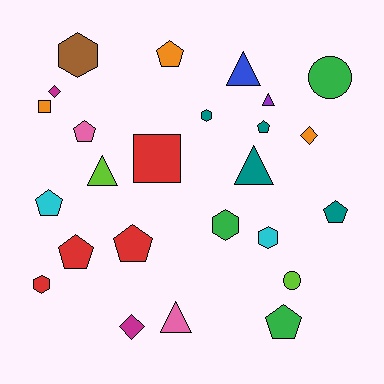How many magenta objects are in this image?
There are 2 magenta objects.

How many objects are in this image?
There are 25 objects.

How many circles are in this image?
There are 2 circles.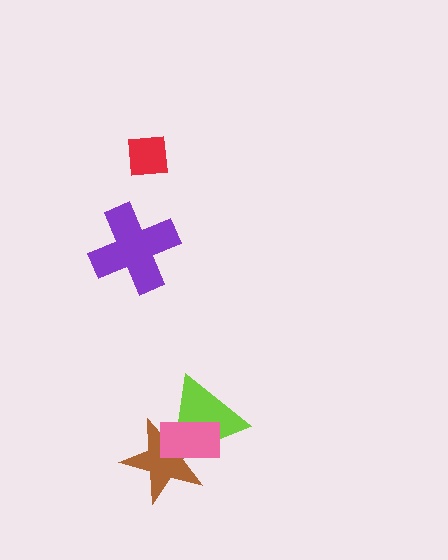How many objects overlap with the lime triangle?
2 objects overlap with the lime triangle.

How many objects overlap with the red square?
0 objects overlap with the red square.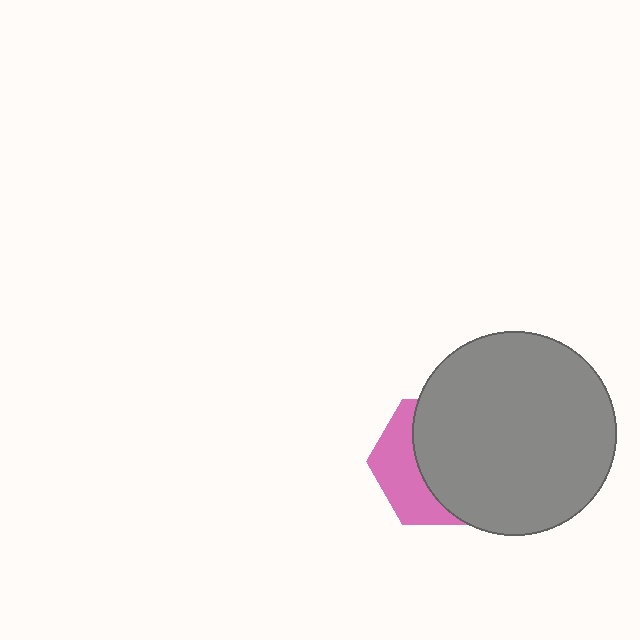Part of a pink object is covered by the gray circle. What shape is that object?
It is a hexagon.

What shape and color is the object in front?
The object in front is a gray circle.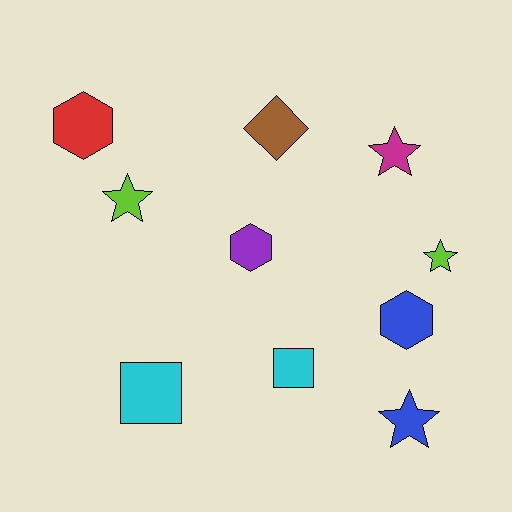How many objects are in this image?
There are 10 objects.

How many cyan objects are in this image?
There are 2 cyan objects.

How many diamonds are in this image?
There is 1 diamond.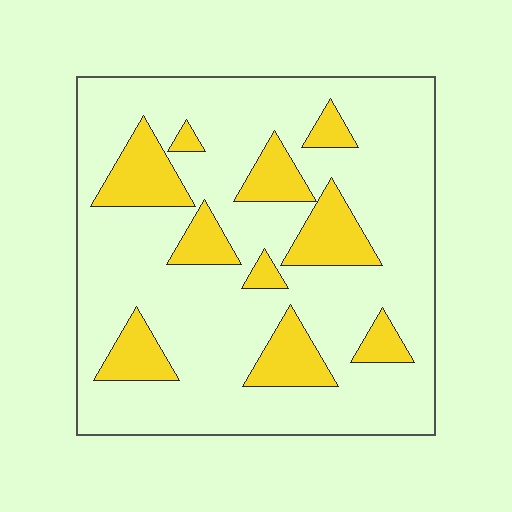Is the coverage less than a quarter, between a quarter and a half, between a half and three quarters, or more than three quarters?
Less than a quarter.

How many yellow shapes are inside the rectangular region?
10.